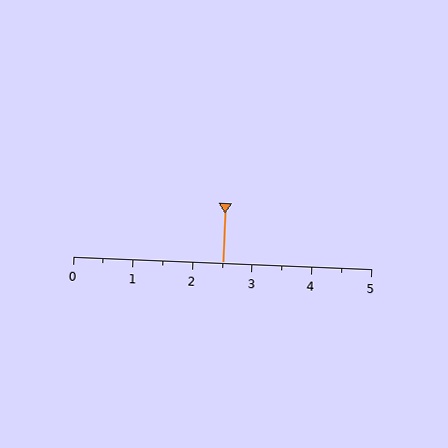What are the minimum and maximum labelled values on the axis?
The axis runs from 0 to 5.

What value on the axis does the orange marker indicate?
The marker indicates approximately 2.5.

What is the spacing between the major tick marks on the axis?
The major ticks are spaced 1 apart.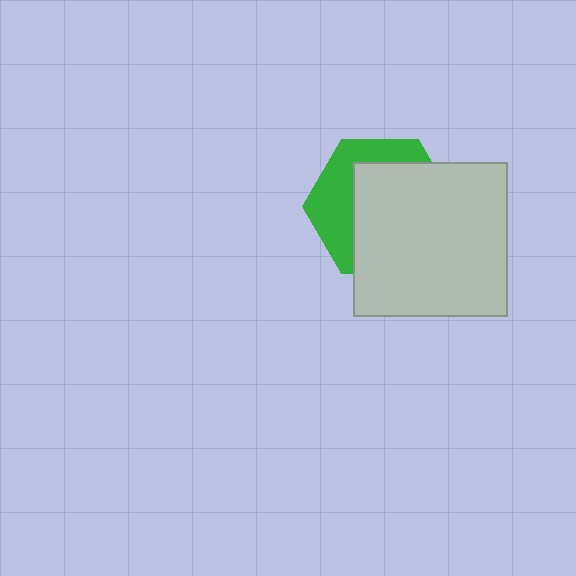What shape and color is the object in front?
The object in front is a light gray square.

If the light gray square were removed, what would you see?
You would see the complete green hexagon.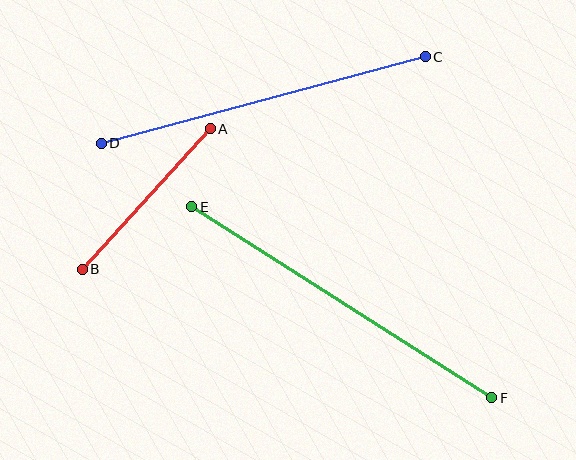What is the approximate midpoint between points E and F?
The midpoint is at approximately (342, 302) pixels.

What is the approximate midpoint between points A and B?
The midpoint is at approximately (146, 199) pixels.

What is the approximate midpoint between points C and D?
The midpoint is at approximately (263, 100) pixels.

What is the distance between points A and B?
The distance is approximately 190 pixels.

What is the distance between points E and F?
The distance is approximately 356 pixels.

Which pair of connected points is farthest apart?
Points E and F are farthest apart.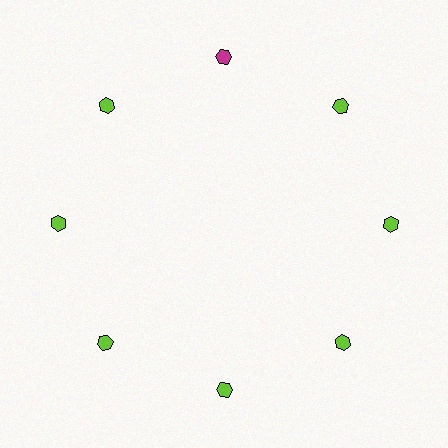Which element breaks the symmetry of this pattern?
The magenta hexagon at roughly the 12 o'clock position breaks the symmetry. All other shapes are lime hexagons.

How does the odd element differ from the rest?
It has a different color: magenta instead of lime.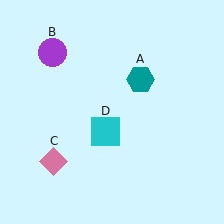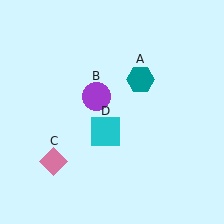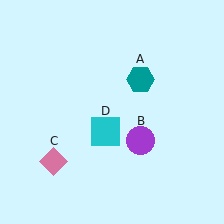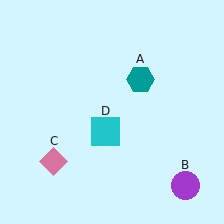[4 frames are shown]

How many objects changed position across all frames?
1 object changed position: purple circle (object B).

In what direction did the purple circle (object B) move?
The purple circle (object B) moved down and to the right.